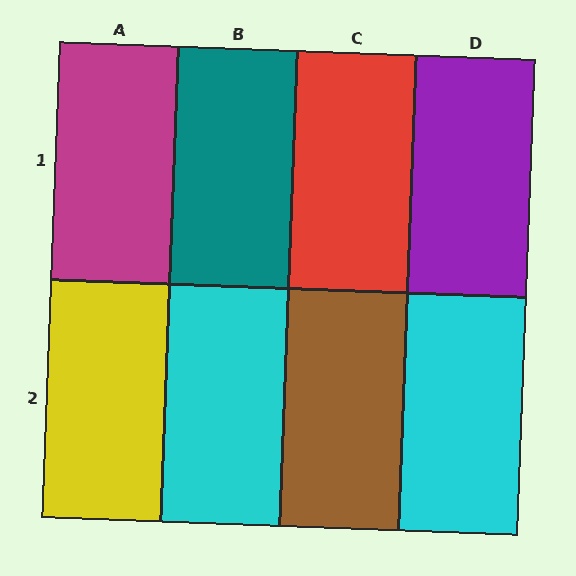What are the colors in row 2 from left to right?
Yellow, cyan, brown, cyan.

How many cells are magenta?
1 cell is magenta.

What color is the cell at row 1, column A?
Magenta.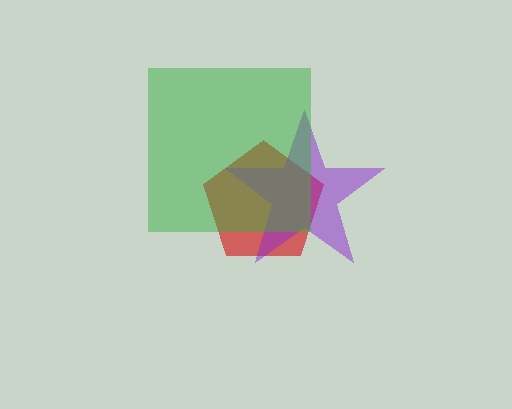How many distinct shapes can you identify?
There are 3 distinct shapes: a red pentagon, a purple star, a green square.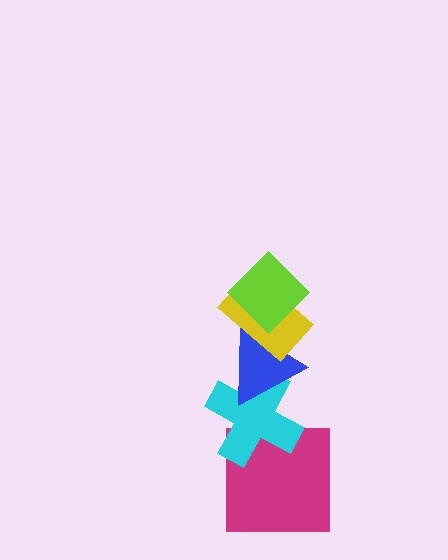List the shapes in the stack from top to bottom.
From top to bottom: the lime diamond, the yellow rectangle, the blue triangle, the cyan cross, the magenta square.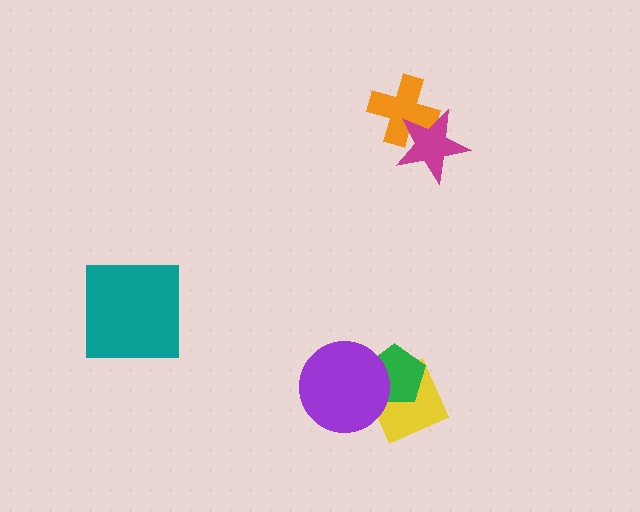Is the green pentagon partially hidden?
Yes, it is partially covered by another shape.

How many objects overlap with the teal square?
0 objects overlap with the teal square.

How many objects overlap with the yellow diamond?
2 objects overlap with the yellow diamond.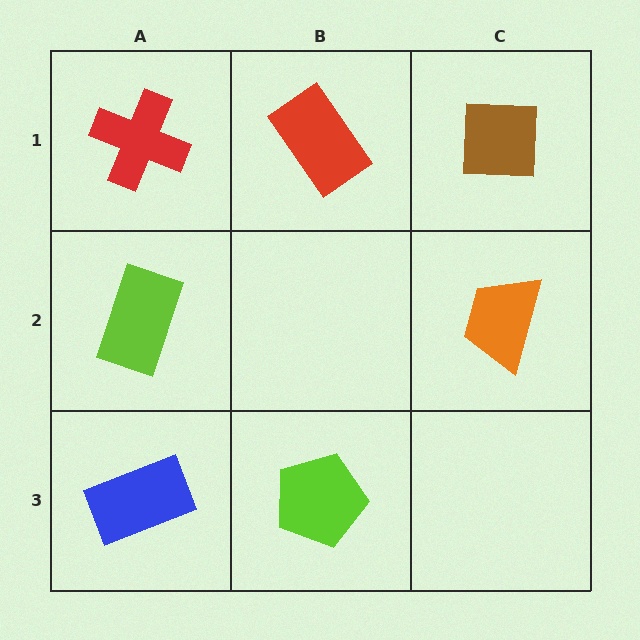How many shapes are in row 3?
2 shapes.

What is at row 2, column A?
A lime rectangle.